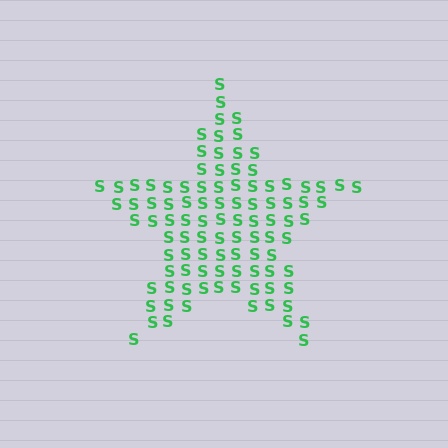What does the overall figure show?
The overall figure shows a star.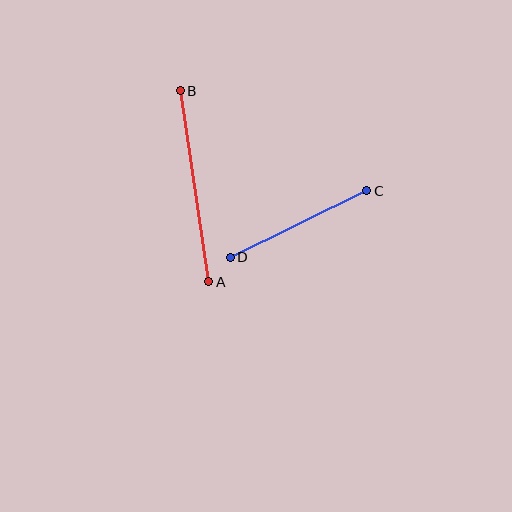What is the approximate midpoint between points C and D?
The midpoint is at approximately (299, 224) pixels.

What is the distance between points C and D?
The distance is approximately 152 pixels.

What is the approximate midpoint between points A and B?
The midpoint is at approximately (194, 186) pixels.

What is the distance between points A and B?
The distance is approximately 193 pixels.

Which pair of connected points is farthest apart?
Points A and B are farthest apart.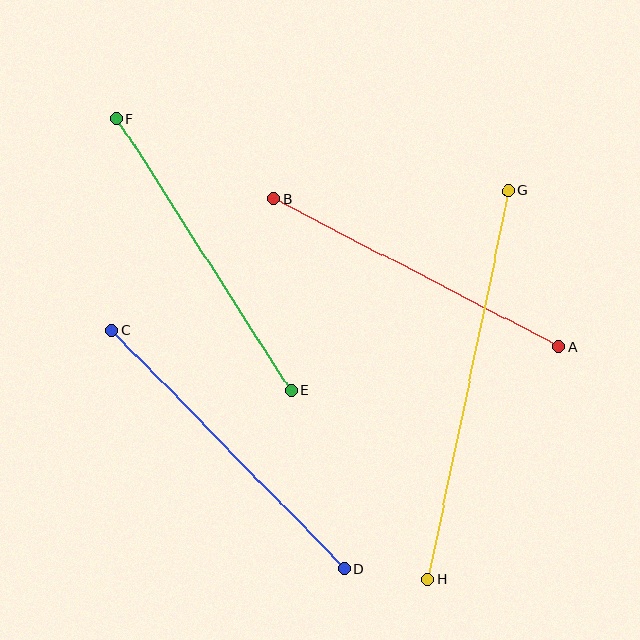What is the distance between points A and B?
The distance is approximately 321 pixels.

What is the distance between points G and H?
The distance is approximately 397 pixels.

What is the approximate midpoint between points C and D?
The midpoint is at approximately (228, 449) pixels.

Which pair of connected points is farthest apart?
Points G and H are farthest apart.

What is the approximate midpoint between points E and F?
The midpoint is at approximately (204, 254) pixels.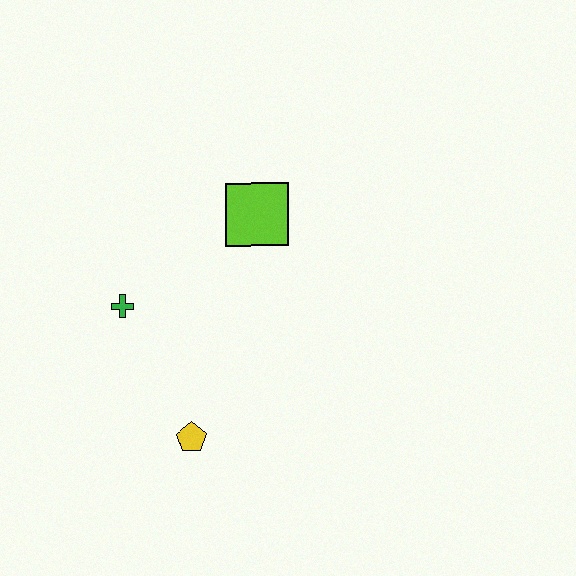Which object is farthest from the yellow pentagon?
The lime square is farthest from the yellow pentagon.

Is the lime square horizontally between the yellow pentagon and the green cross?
No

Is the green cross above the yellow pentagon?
Yes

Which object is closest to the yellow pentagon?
The green cross is closest to the yellow pentagon.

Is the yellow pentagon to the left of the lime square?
Yes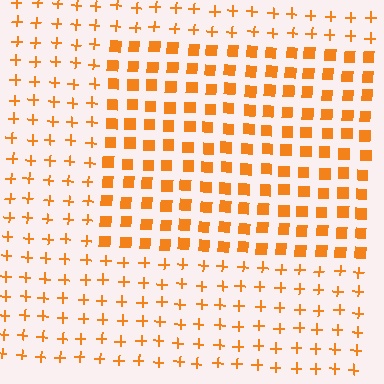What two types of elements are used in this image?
The image uses squares inside the rectangle region and plus signs outside it.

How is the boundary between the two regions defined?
The boundary is defined by a change in element shape: squares inside vs. plus signs outside. All elements share the same color and spacing.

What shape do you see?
I see a rectangle.